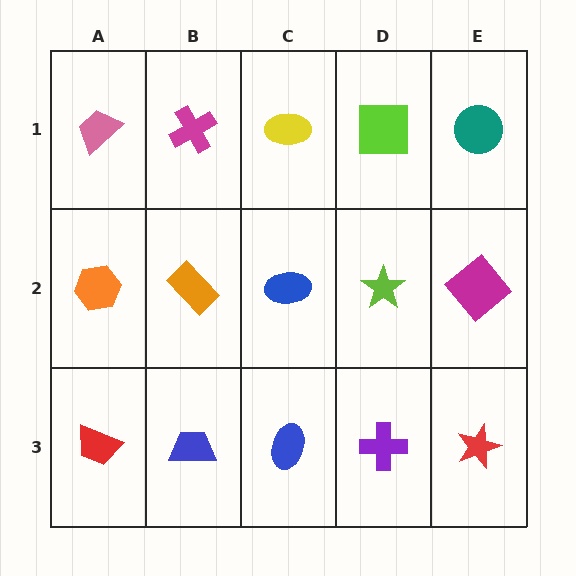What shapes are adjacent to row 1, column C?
A blue ellipse (row 2, column C), a magenta cross (row 1, column B), a lime square (row 1, column D).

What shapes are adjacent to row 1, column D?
A lime star (row 2, column D), a yellow ellipse (row 1, column C), a teal circle (row 1, column E).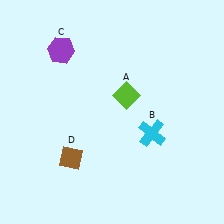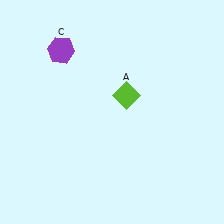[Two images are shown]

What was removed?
The cyan cross (B), the brown diamond (D) were removed in Image 2.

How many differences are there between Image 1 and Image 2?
There are 2 differences between the two images.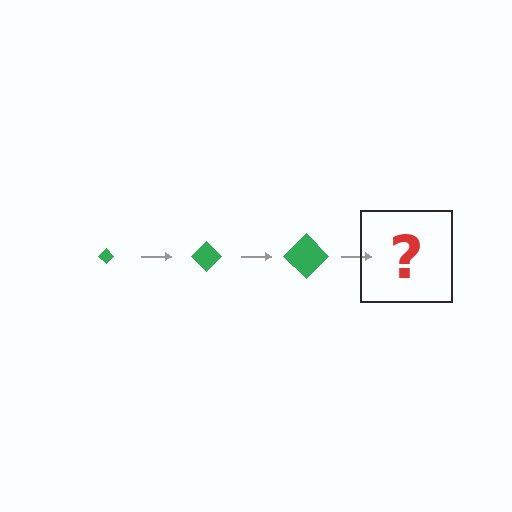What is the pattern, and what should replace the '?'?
The pattern is that the diamond gets progressively larger each step. The '?' should be a green diamond, larger than the previous one.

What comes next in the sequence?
The next element should be a green diamond, larger than the previous one.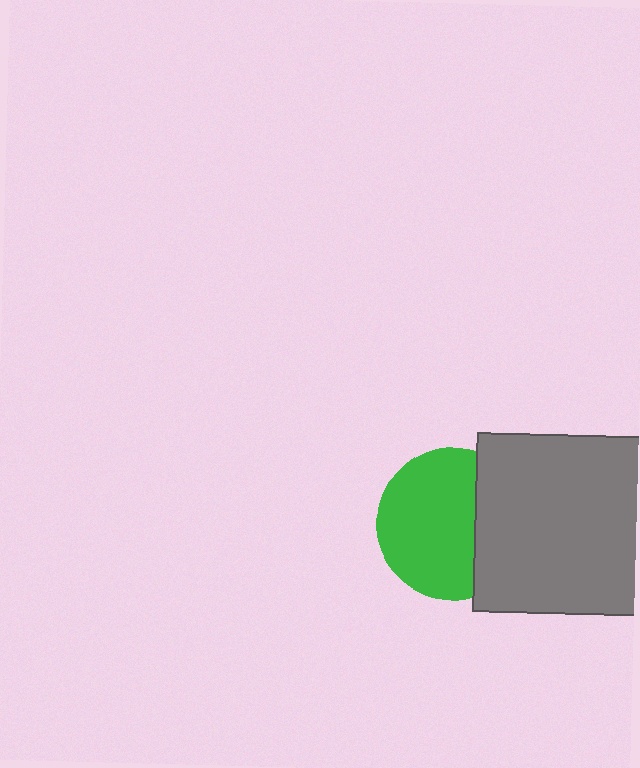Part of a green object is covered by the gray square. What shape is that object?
It is a circle.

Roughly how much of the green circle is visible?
Most of it is visible (roughly 67%).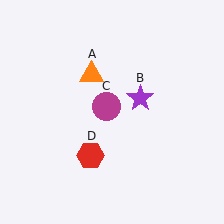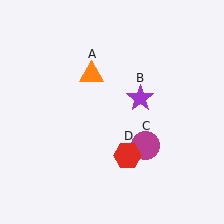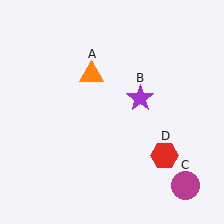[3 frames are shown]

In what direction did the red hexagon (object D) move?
The red hexagon (object D) moved right.